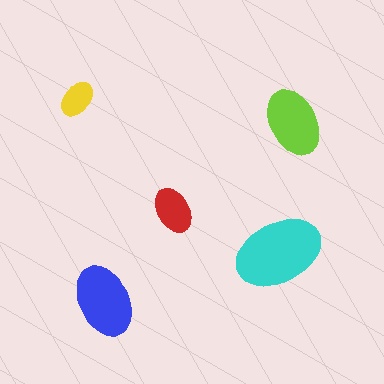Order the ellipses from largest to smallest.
the cyan one, the blue one, the lime one, the red one, the yellow one.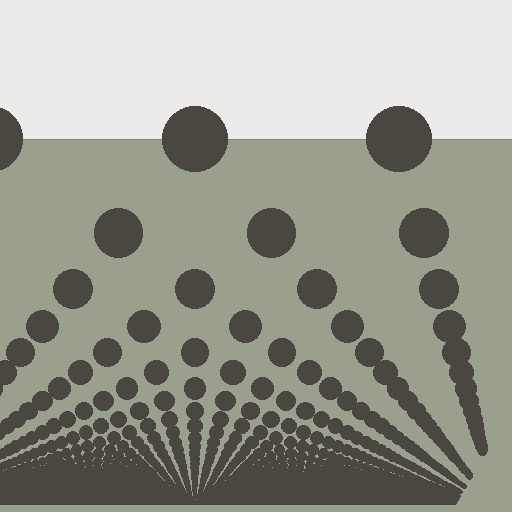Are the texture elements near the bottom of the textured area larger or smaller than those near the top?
Smaller. The gradient is inverted — elements near the bottom are smaller and denser.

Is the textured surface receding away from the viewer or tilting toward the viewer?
The surface appears to tilt toward the viewer. Texture elements get larger and sparser toward the top.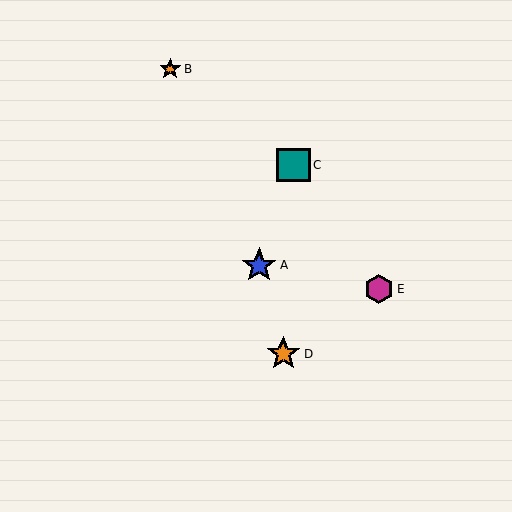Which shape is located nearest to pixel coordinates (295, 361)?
The orange star (labeled D) at (283, 354) is nearest to that location.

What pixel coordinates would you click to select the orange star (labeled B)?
Click at (170, 69) to select the orange star B.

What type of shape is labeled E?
Shape E is a magenta hexagon.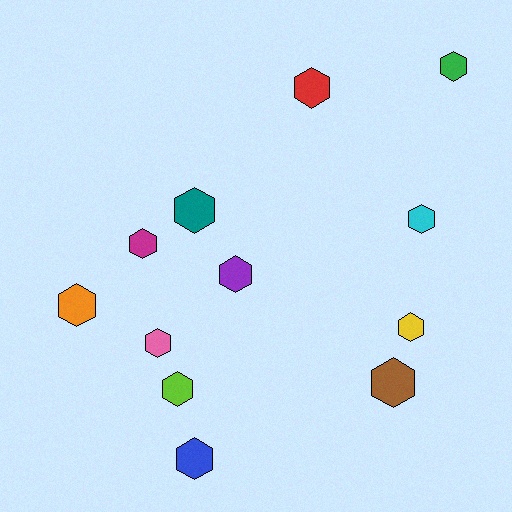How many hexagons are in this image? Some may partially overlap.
There are 12 hexagons.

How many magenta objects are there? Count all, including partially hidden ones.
There is 1 magenta object.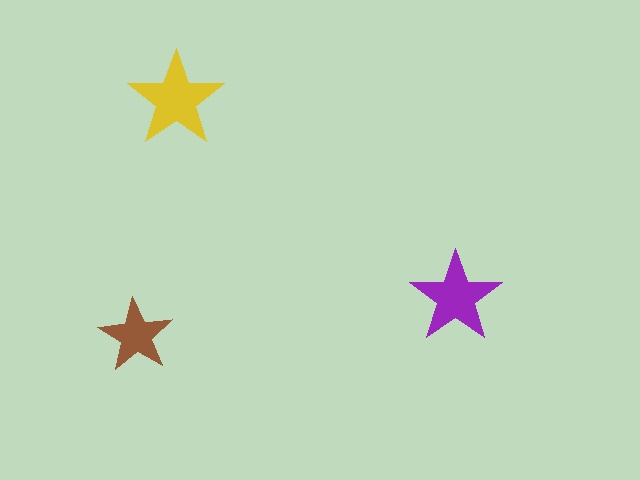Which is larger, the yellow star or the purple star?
The yellow one.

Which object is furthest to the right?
The purple star is rightmost.